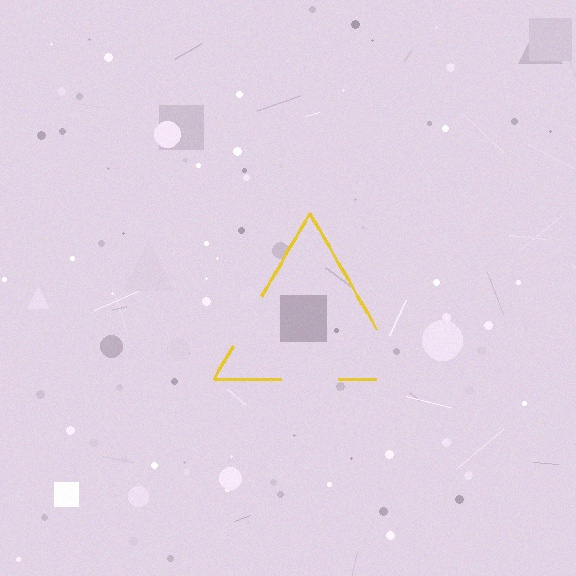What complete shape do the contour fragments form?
The contour fragments form a triangle.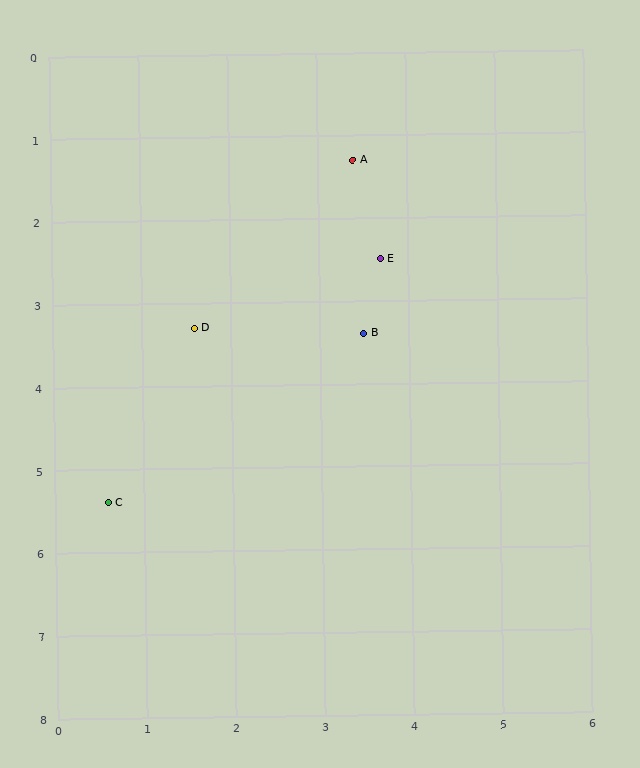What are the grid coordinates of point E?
Point E is at approximately (3.7, 2.5).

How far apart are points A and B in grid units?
Points A and B are about 2.1 grid units apart.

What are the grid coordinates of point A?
Point A is at approximately (3.4, 1.3).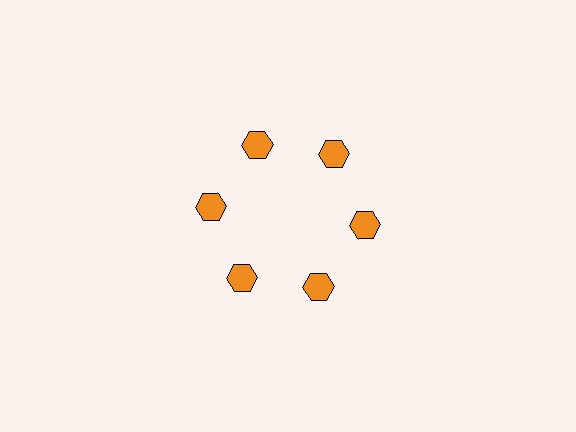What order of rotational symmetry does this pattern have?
This pattern has 6-fold rotational symmetry.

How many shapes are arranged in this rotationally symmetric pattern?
There are 6 shapes, arranged in 6 groups of 1.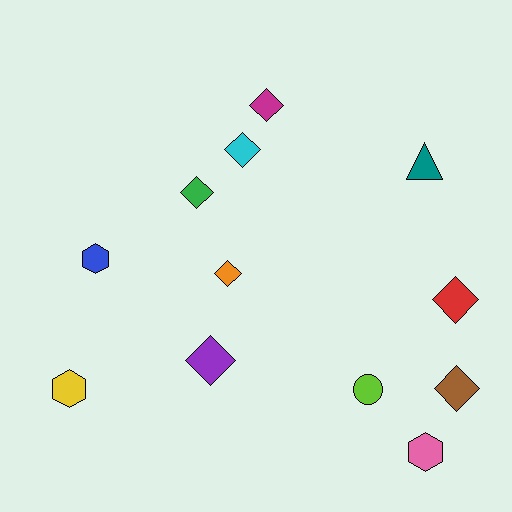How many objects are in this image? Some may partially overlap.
There are 12 objects.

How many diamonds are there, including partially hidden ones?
There are 7 diamonds.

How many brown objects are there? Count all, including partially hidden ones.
There is 1 brown object.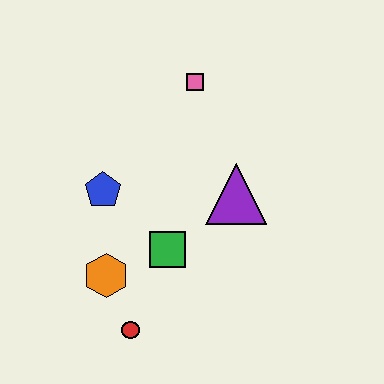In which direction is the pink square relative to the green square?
The pink square is above the green square.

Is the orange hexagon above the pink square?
No